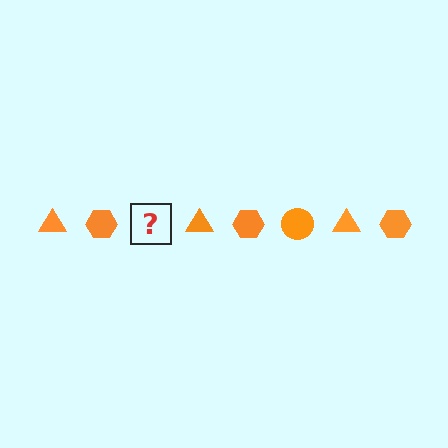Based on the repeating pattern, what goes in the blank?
The blank should be an orange circle.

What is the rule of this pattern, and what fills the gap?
The rule is that the pattern cycles through triangle, hexagon, circle shapes in orange. The gap should be filled with an orange circle.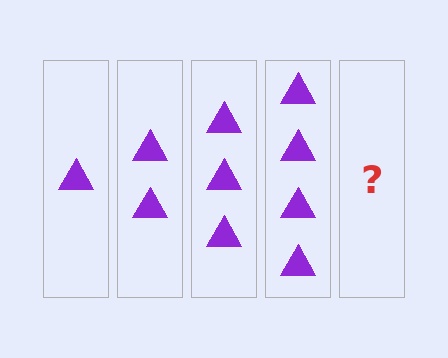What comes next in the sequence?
The next element should be 5 triangles.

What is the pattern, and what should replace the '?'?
The pattern is that each step adds one more triangle. The '?' should be 5 triangles.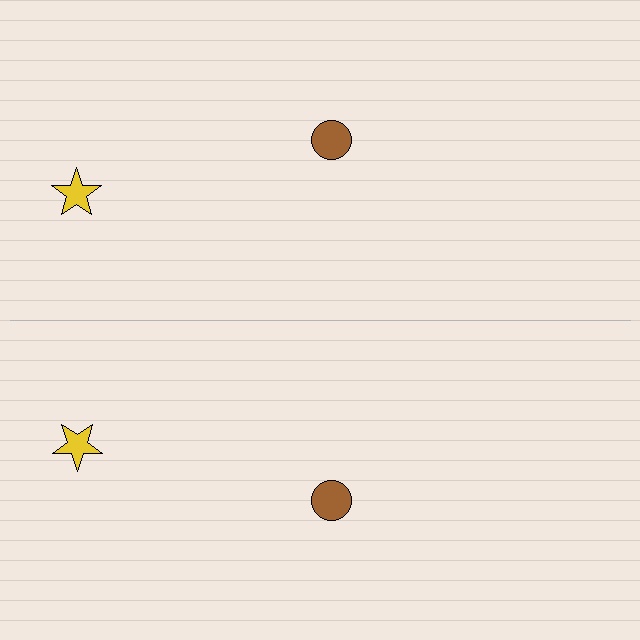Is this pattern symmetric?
Yes, this pattern has bilateral (reflection) symmetry.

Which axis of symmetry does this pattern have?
The pattern has a horizontal axis of symmetry running through the center of the image.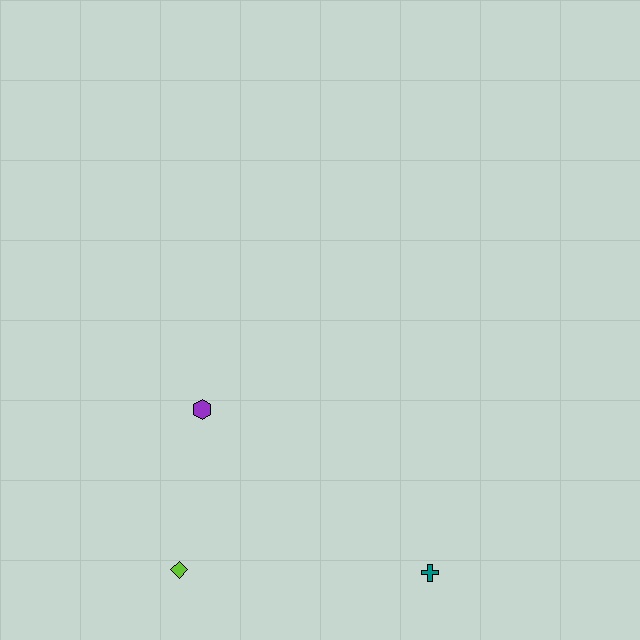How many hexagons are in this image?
There is 1 hexagon.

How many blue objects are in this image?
There are no blue objects.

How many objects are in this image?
There are 3 objects.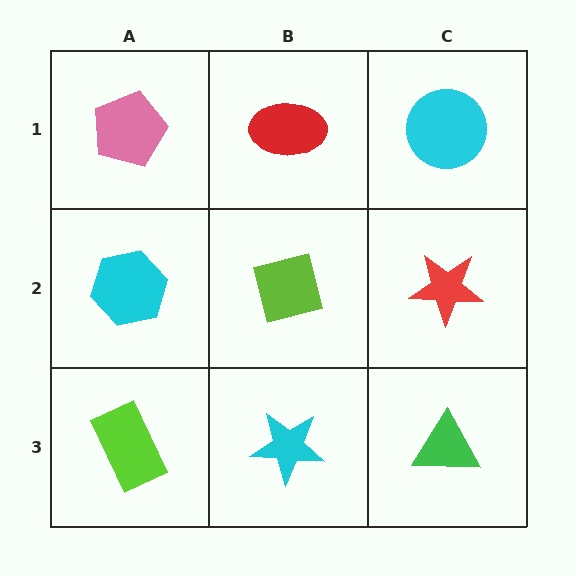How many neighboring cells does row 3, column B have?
3.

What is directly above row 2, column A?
A pink pentagon.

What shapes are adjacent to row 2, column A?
A pink pentagon (row 1, column A), a lime rectangle (row 3, column A), a lime square (row 2, column B).